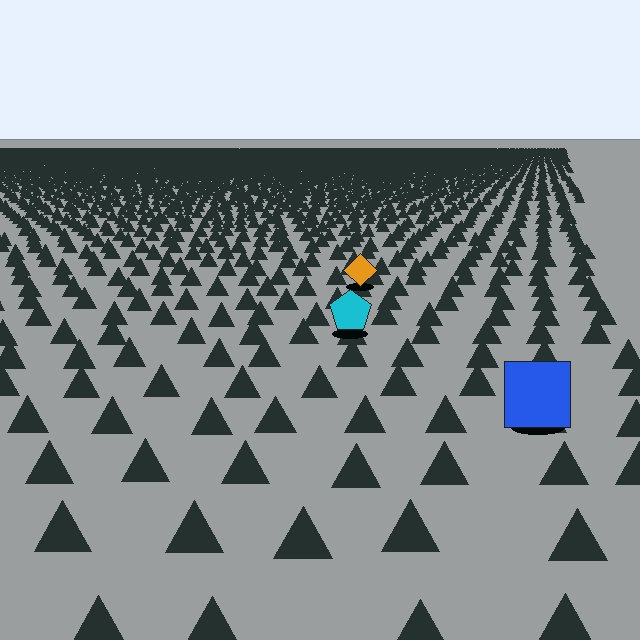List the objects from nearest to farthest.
From nearest to farthest: the blue square, the cyan pentagon, the orange diamond.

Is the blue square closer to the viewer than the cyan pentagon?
Yes. The blue square is closer — you can tell from the texture gradient: the ground texture is coarser near it.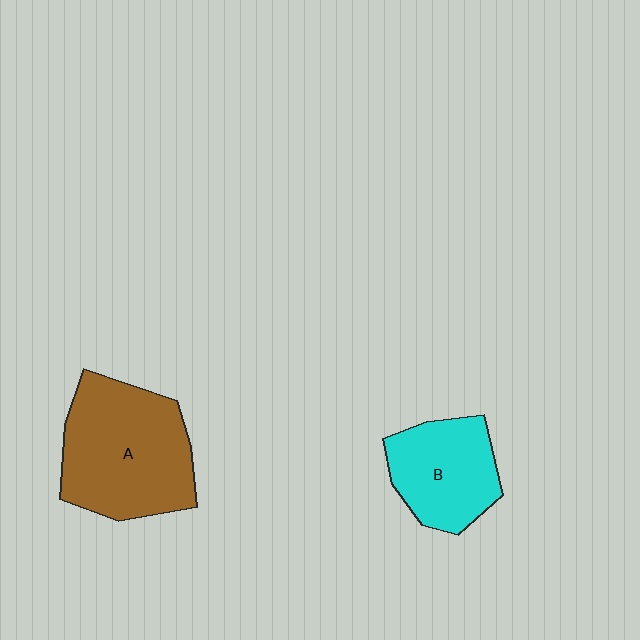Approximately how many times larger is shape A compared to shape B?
Approximately 1.5 times.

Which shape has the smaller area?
Shape B (cyan).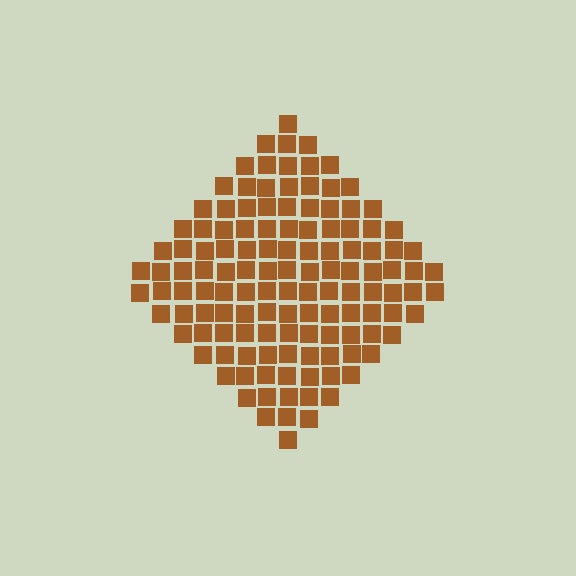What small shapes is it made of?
It is made of small squares.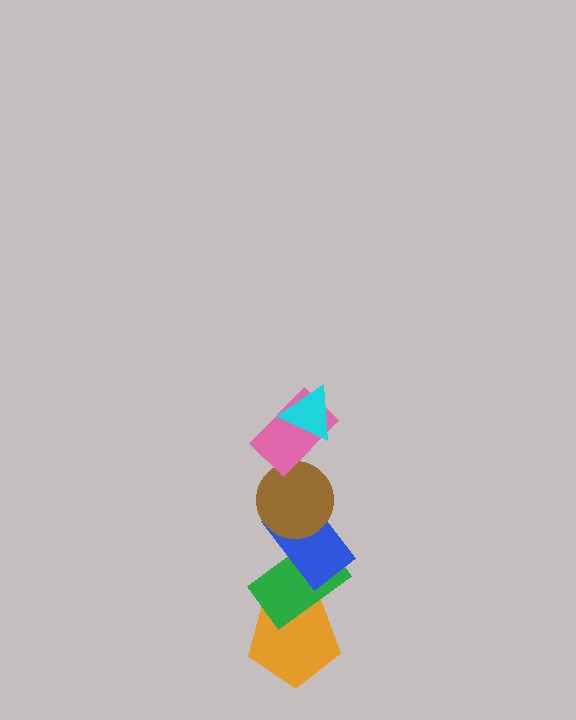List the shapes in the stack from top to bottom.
From top to bottom: the cyan triangle, the pink rectangle, the brown circle, the blue rectangle, the green rectangle, the orange pentagon.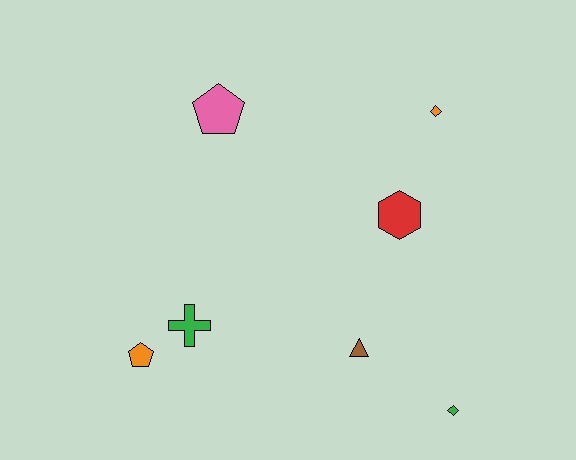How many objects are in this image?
There are 7 objects.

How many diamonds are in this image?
There are 2 diamonds.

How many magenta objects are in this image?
There are no magenta objects.